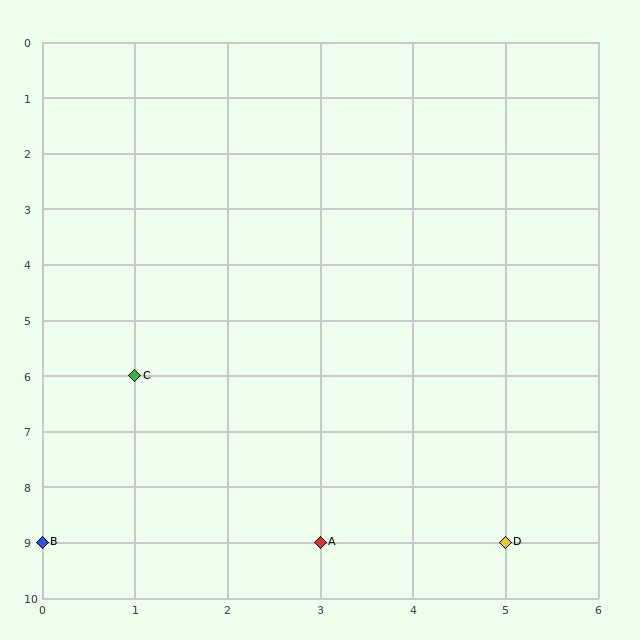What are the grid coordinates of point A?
Point A is at grid coordinates (3, 9).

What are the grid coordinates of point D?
Point D is at grid coordinates (5, 9).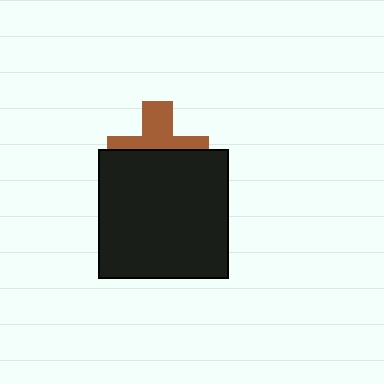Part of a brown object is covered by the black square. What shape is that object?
It is a cross.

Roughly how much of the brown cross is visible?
About half of it is visible (roughly 46%).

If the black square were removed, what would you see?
You would see the complete brown cross.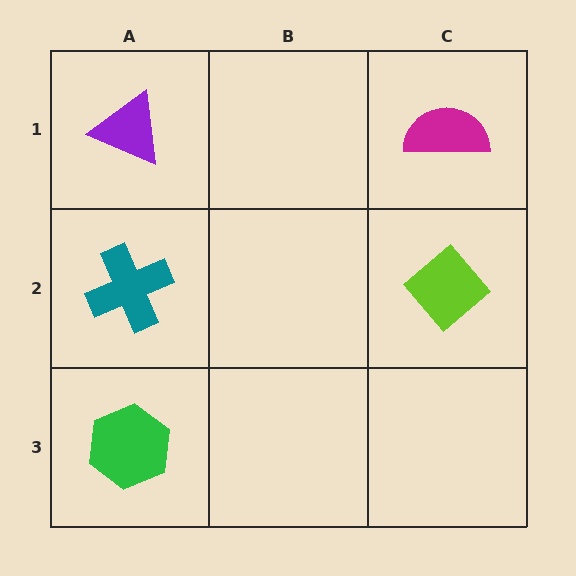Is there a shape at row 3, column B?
No, that cell is empty.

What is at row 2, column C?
A lime diamond.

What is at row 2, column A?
A teal cross.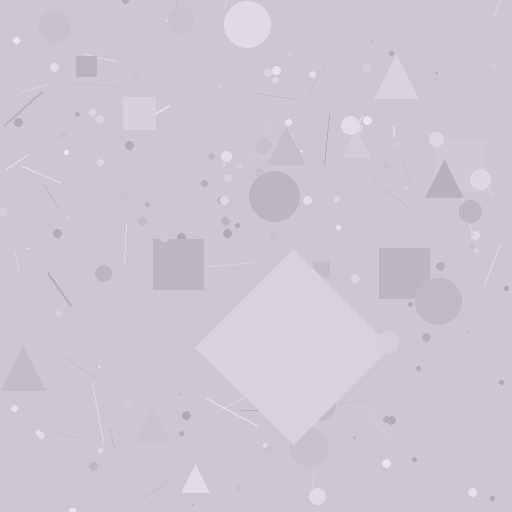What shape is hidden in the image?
A diamond is hidden in the image.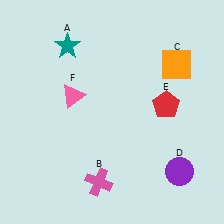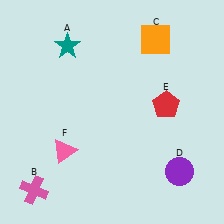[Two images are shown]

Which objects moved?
The objects that moved are: the pink cross (B), the orange square (C), the pink triangle (F).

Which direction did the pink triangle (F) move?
The pink triangle (F) moved down.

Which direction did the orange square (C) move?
The orange square (C) moved up.